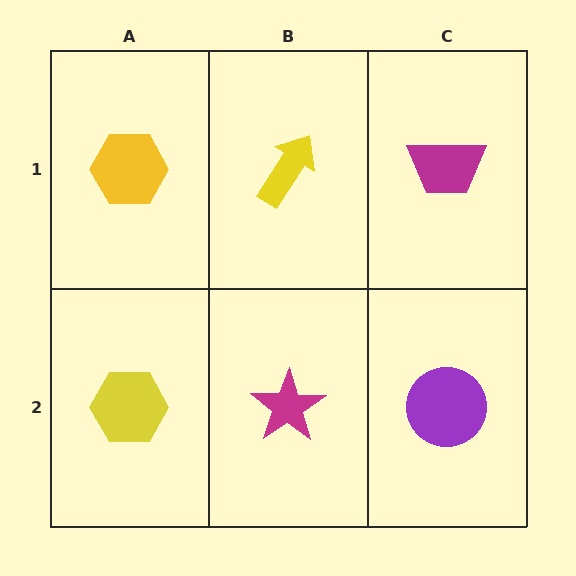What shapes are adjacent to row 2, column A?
A yellow hexagon (row 1, column A), a magenta star (row 2, column B).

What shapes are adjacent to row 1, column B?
A magenta star (row 2, column B), a yellow hexagon (row 1, column A), a magenta trapezoid (row 1, column C).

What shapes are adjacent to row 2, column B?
A yellow arrow (row 1, column B), a yellow hexagon (row 2, column A), a purple circle (row 2, column C).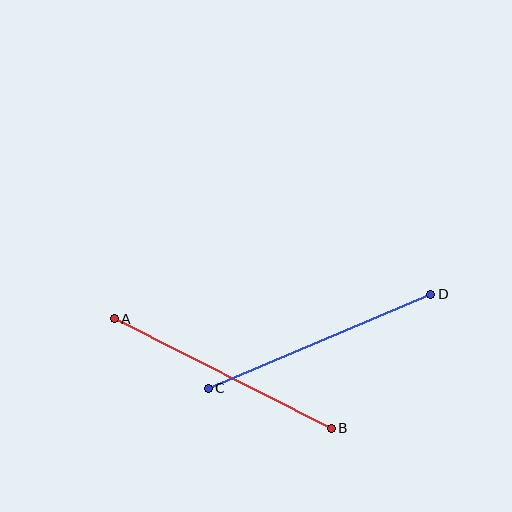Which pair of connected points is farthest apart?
Points A and B are farthest apart.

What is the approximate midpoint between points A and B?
The midpoint is at approximately (223, 374) pixels.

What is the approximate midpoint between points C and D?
The midpoint is at approximately (320, 341) pixels.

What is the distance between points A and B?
The distance is approximately 243 pixels.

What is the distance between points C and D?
The distance is approximately 241 pixels.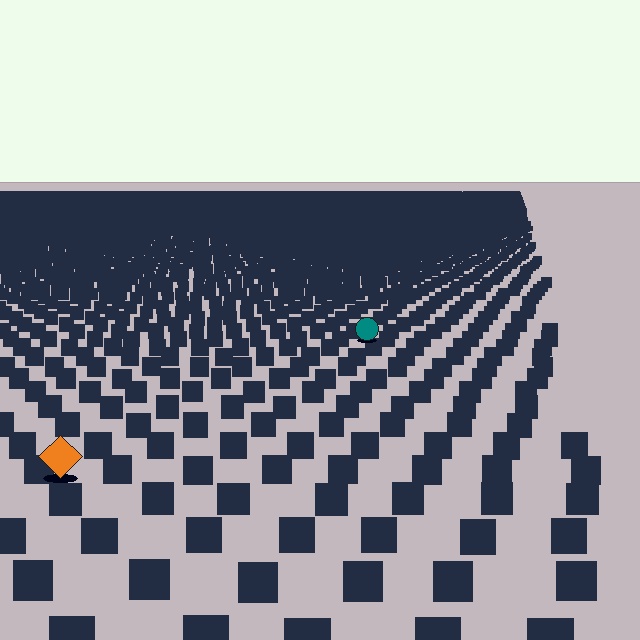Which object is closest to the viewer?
The orange diamond is closest. The texture marks near it are larger and more spread out.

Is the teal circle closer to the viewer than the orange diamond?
No. The orange diamond is closer — you can tell from the texture gradient: the ground texture is coarser near it.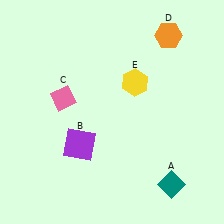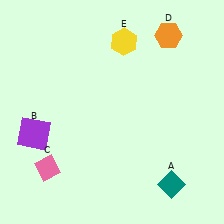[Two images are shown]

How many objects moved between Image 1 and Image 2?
3 objects moved between the two images.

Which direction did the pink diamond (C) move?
The pink diamond (C) moved down.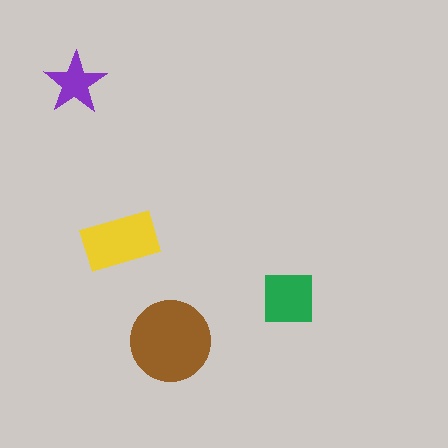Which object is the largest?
The brown circle.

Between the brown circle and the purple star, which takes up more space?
The brown circle.